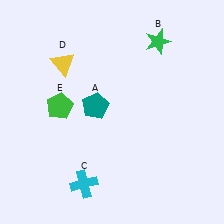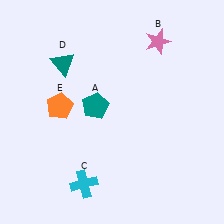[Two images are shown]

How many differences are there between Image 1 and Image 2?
There are 3 differences between the two images.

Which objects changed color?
B changed from green to pink. D changed from yellow to teal. E changed from green to orange.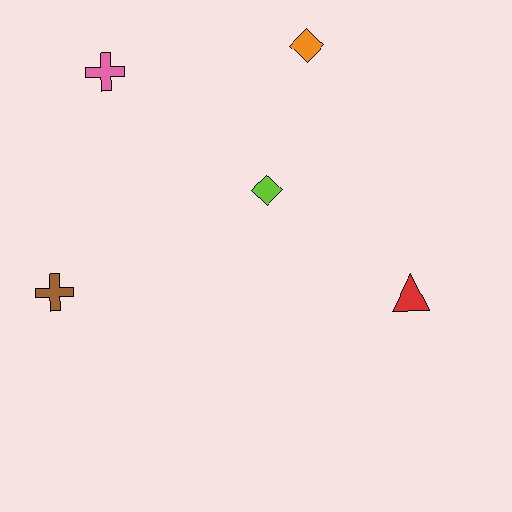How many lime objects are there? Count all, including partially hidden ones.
There is 1 lime object.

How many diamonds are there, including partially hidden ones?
There are 2 diamonds.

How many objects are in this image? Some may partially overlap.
There are 5 objects.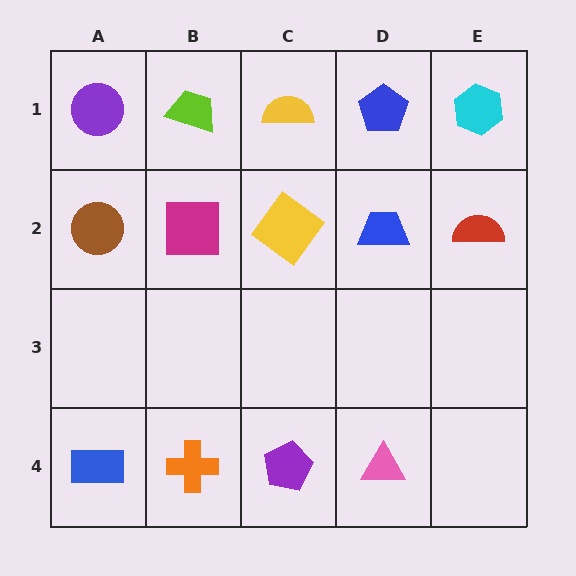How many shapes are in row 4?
4 shapes.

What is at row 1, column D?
A blue pentagon.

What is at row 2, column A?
A brown circle.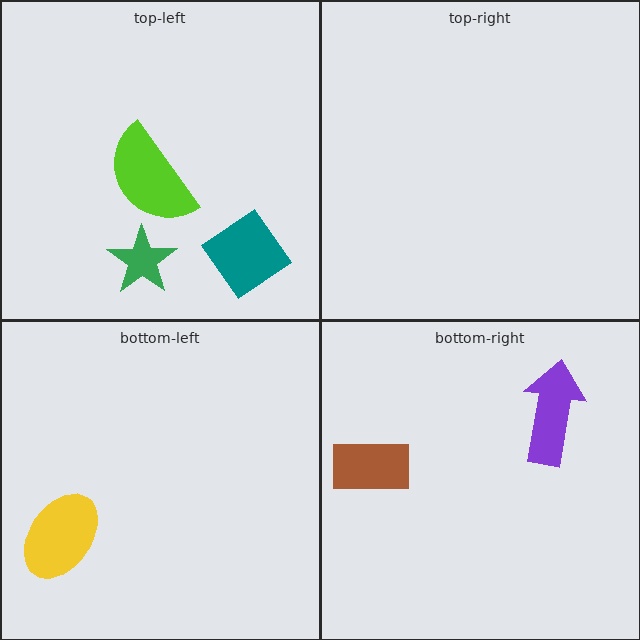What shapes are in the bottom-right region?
The purple arrow, the brown rectangle.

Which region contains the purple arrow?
The bottom-right region.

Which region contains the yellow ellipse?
The bottom-left region.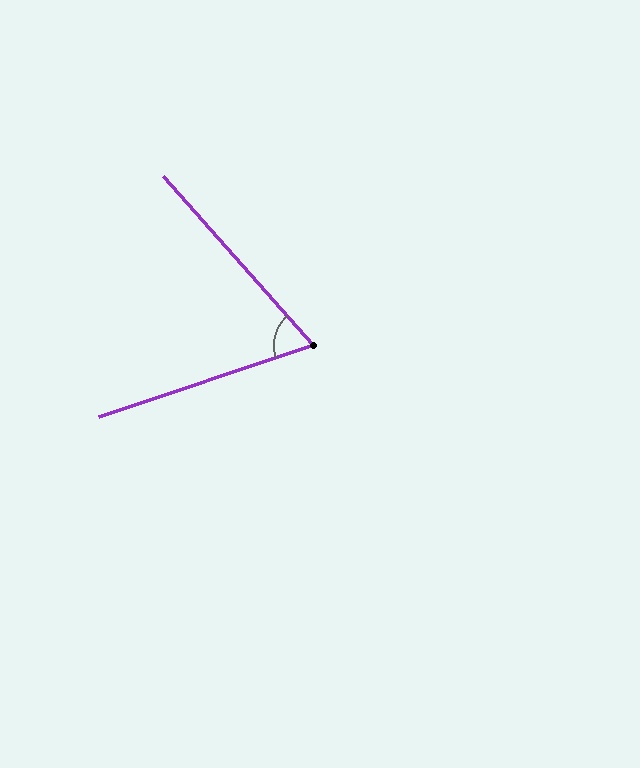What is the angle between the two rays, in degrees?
Approximately 67 degrees.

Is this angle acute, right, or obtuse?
It is acute.